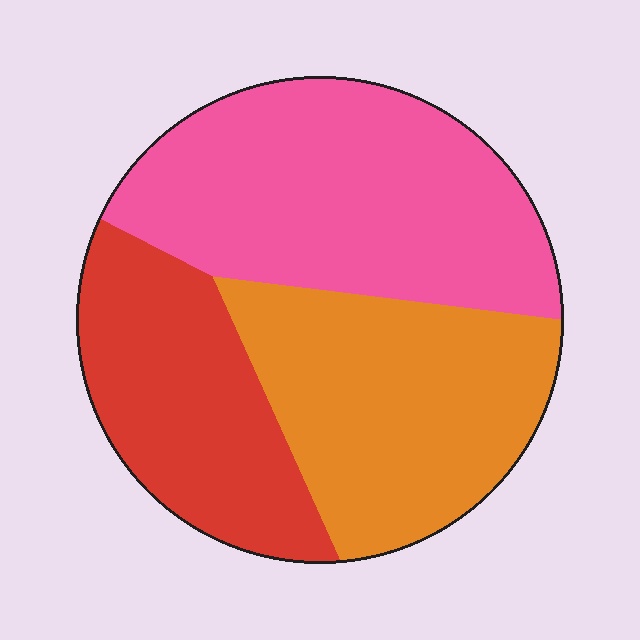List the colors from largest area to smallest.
From largest to smallest: pink, orange, red.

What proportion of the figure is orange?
Orange takes up about one third (1/3) of the figure.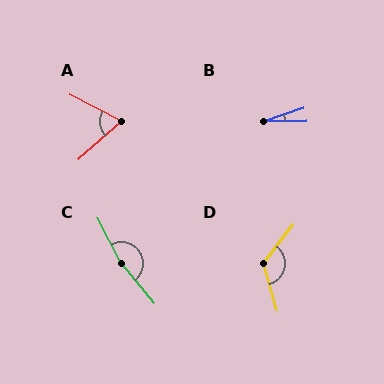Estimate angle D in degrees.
Approximately 127 degrees.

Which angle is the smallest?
B, at approximately 18 degrees.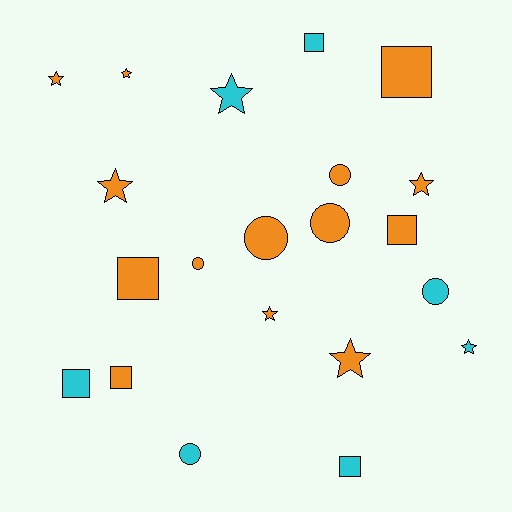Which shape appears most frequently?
Star, with 8 objects.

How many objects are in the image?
There are 21 objects.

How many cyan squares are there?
There are 3 cyan squares.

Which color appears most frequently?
Orange, with 14 objects.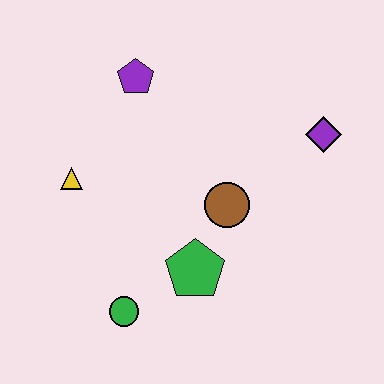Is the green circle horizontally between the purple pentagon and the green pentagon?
No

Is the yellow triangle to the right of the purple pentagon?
No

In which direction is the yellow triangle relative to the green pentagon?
The yellow triangle is to the left of the green pentagon.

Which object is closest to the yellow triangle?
The purple pentagon is closest to the yellow triangle.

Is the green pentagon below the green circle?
No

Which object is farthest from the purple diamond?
The green circle is farthest from the purple diamond.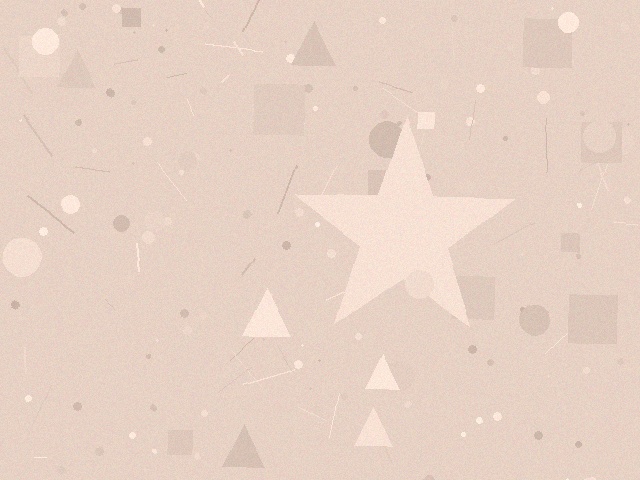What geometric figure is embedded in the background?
A star is embedded in the background.